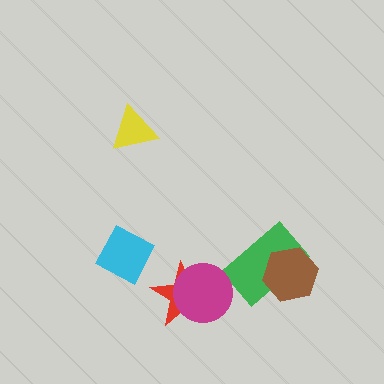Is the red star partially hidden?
Yes, it is partially covered by another shape.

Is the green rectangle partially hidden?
Yes, it is partially covered by another shape.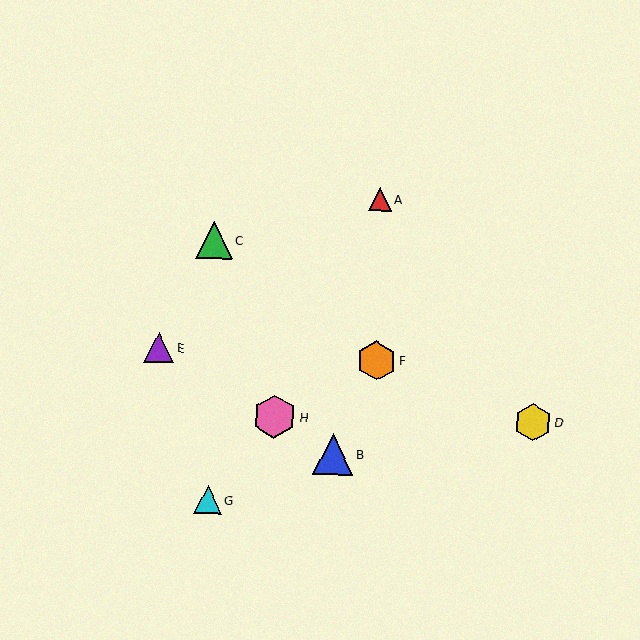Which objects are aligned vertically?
Objects C, G are aligned vertically.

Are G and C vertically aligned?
Yes, both are at x≈208.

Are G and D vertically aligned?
No, G is at x≈208 and D is at x≈533.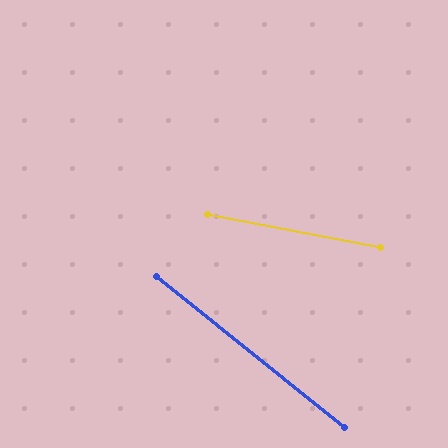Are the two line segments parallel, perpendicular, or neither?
Neither parallel nor perpendicular — they differ by about 28°.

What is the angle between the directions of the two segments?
Approximately 28 degrees.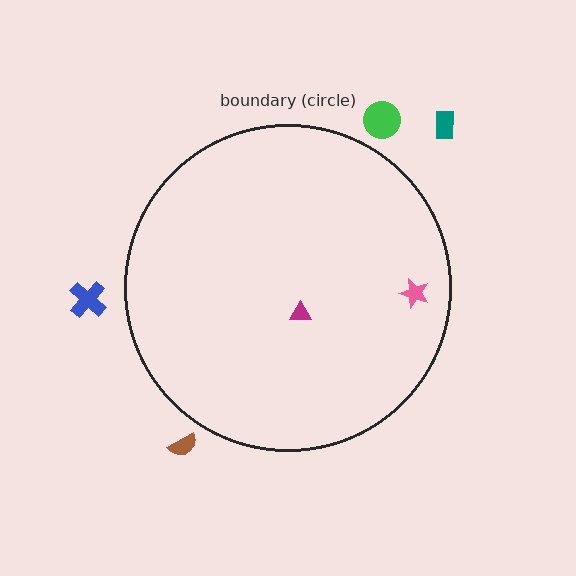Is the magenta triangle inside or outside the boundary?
Inside.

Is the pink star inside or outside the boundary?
Inside.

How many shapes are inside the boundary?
2 inside, 4 outside.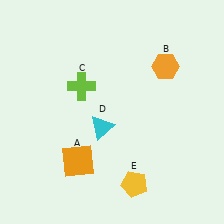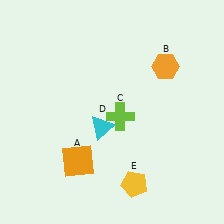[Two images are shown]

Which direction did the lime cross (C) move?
The lime cross (C) moved right.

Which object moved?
The lime cross (C) moved right.